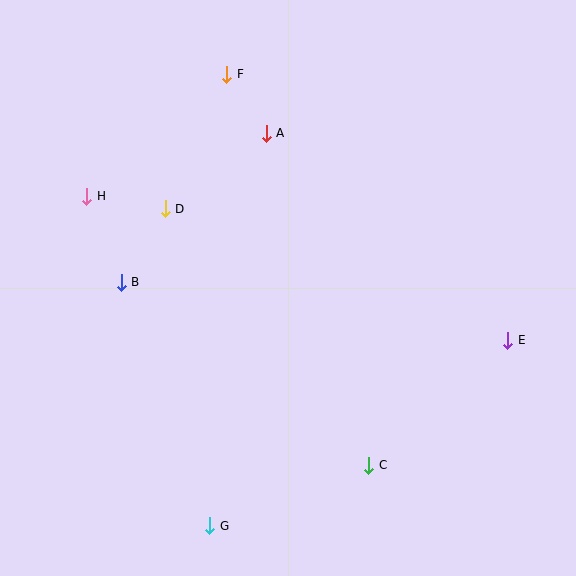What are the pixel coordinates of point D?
Point D is at (165, 209).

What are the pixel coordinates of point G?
Point G is at (210, 526).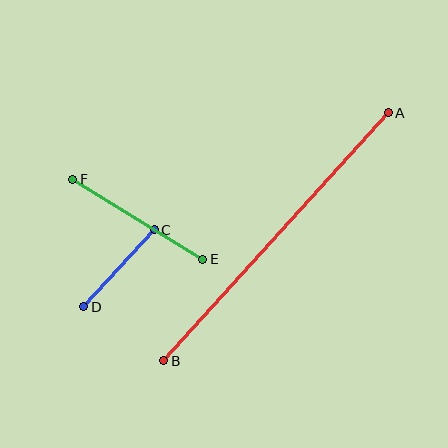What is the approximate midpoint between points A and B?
The midpoint is at approximately (276, 237) pixels.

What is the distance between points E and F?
The distance is approximately 153 pixels.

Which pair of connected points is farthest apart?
Points A and B are farthest apart.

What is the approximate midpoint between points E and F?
The midpoint is at approximately (138, 219) pixels.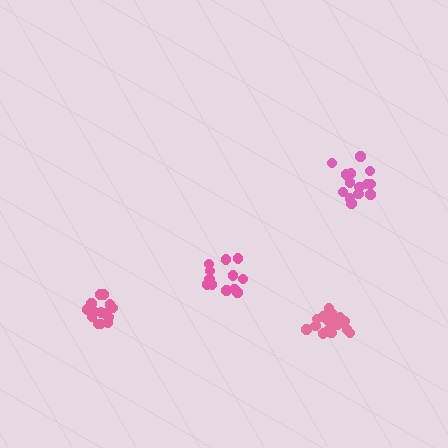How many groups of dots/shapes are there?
There are 4 groups.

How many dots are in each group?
Group 1: 12 dots, Group 2: 17 dots, Group 3: 16 dots, Group 4: 14 dots (59 total).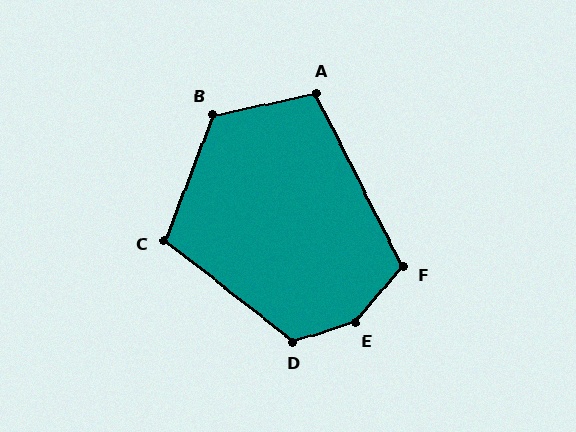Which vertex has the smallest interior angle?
A, at approximately 105 degrees.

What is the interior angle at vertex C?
Approximately 107 degrees (obtuse).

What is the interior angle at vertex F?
Approximately 113 degrees (obtuse).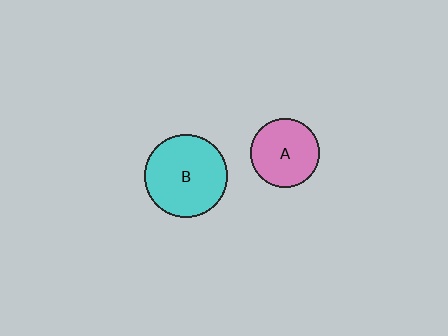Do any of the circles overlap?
No, none of the circles overlap.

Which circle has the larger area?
Circle B (cyan).